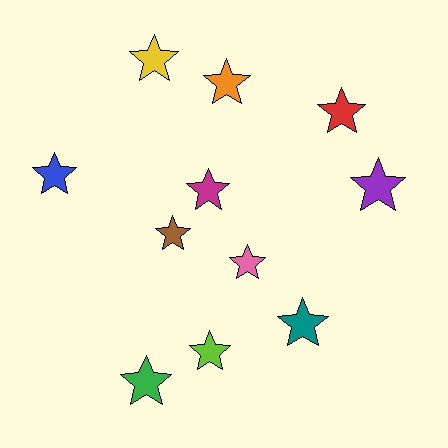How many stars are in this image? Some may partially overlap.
There are 11 stars.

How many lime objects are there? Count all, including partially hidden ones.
There is 1 lime object.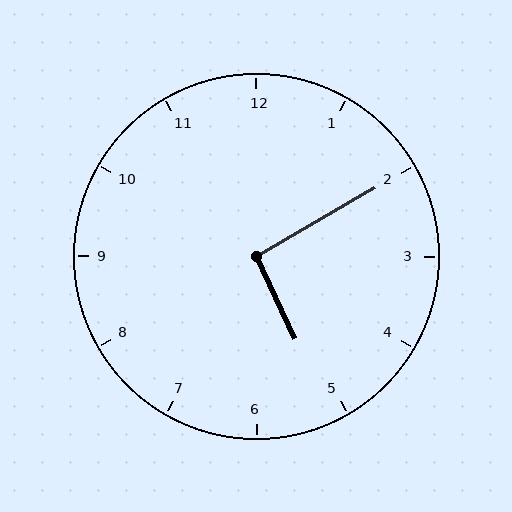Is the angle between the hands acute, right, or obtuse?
It is right.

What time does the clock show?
5:10.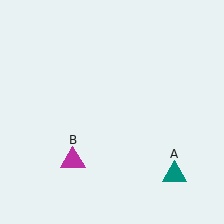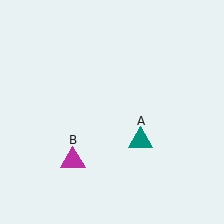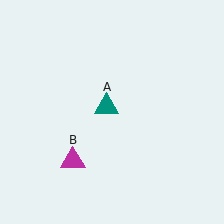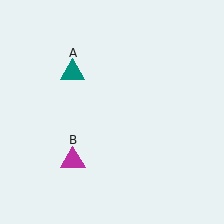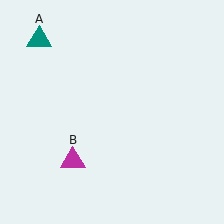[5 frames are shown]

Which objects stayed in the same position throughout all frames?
Magenta triangle (object B) remained stationary.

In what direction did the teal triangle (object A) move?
The teal triangle (object A) moved up and to the left.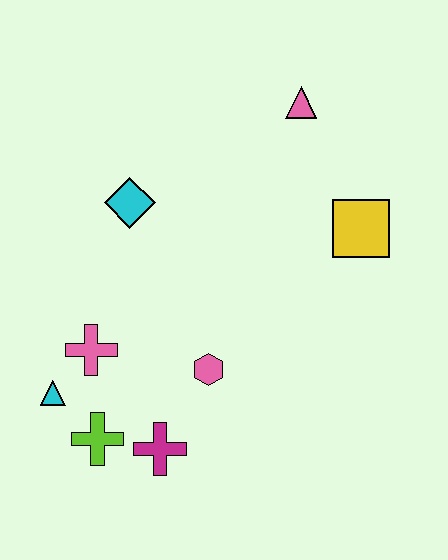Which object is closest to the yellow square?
The pink triangle is closest to the yellow square.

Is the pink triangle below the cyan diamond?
No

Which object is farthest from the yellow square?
The cyan triangle is farthest from the yellow square.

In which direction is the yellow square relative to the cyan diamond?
The yellow square is to the right of the cyan diamond.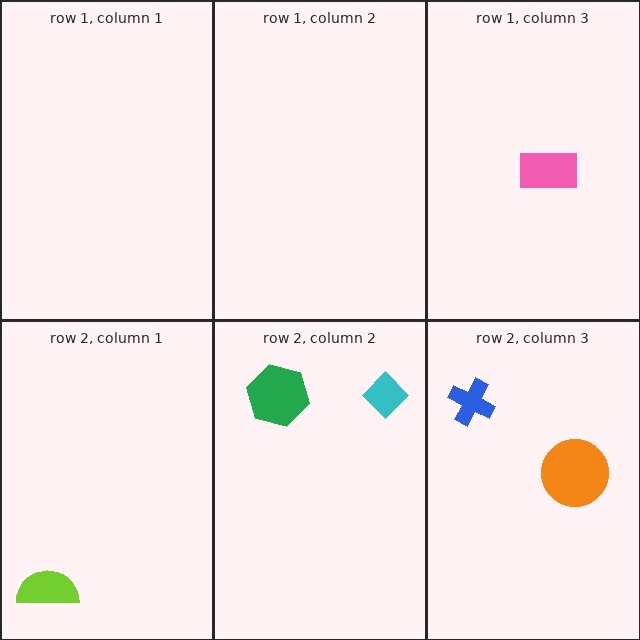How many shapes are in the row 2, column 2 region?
2.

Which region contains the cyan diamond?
The row 2, column 2 region.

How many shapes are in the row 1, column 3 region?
1.